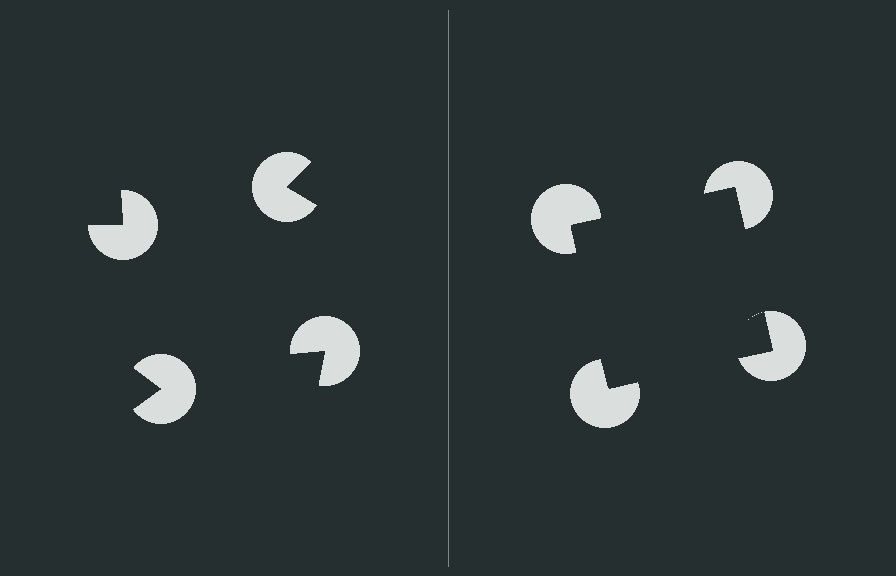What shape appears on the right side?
An illusory square.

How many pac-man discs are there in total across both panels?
8 — 4 on each side.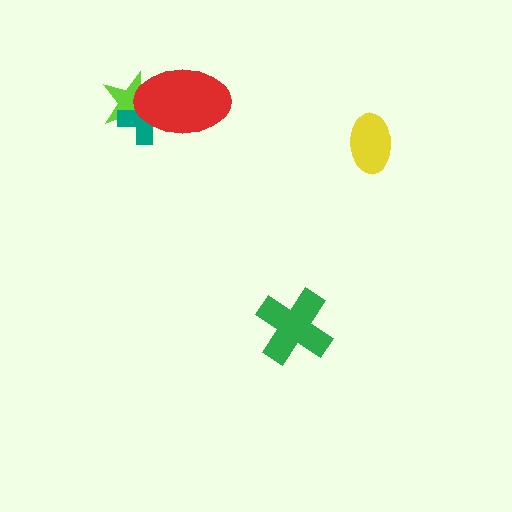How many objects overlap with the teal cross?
2 objects overlap with the teal cross.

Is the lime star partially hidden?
Yes, it is partially covered by another shape.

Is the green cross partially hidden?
No, no other shape covers it.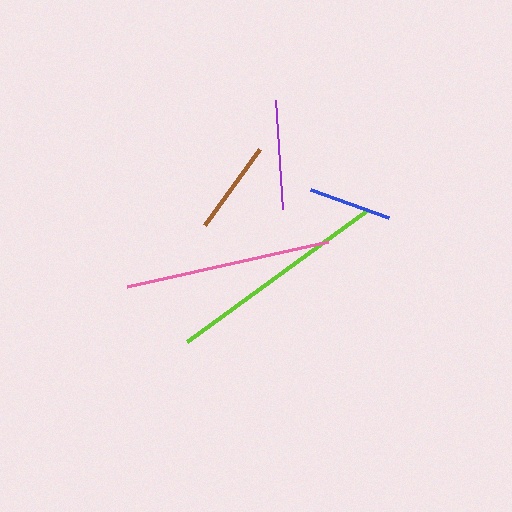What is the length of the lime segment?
The lime segment is approximately 224 pixels long.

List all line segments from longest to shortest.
From longest to shortest: lime, pink, purple, brown, blue.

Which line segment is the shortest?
The blue line is the shortest at approximately 83 pixels.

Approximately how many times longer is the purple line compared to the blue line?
The purple line is approximately 1.3 times the length of the blue line.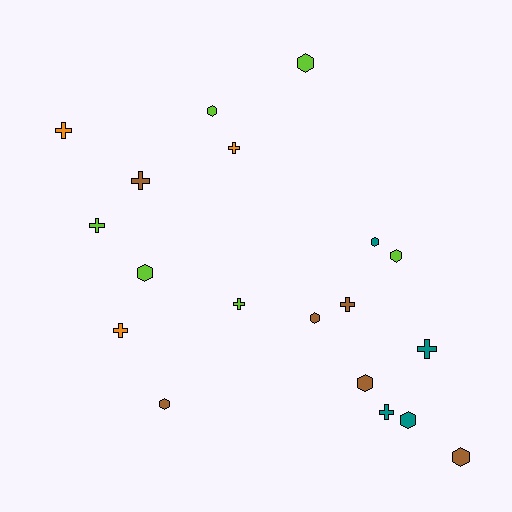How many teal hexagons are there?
There are 2 teal hexagons.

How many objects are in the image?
There are 19 objects.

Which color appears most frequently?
Lime, with 6 objects.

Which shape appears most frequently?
Hexagon, with 10 objects.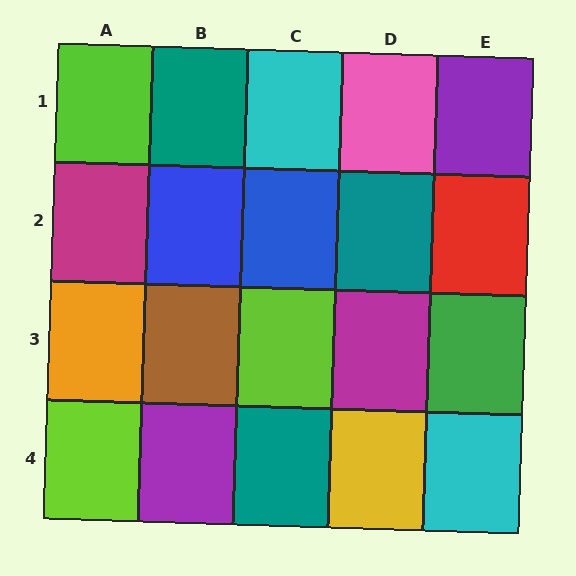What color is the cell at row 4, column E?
Cyan.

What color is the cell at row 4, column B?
Purple.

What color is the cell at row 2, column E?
Red.